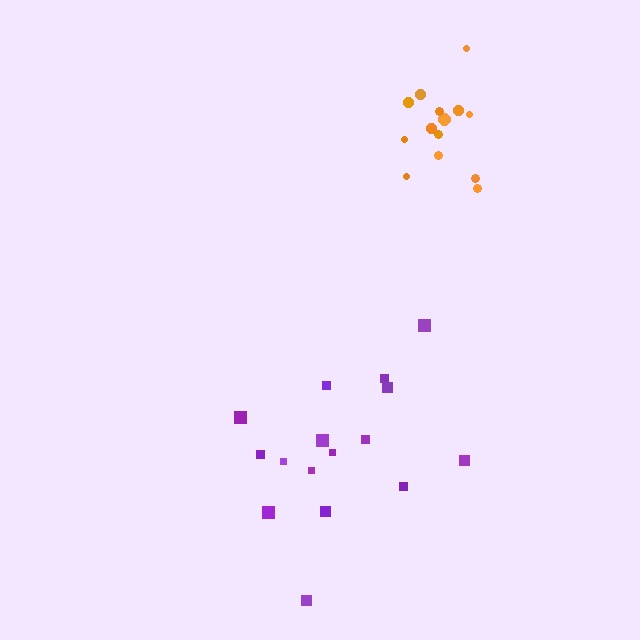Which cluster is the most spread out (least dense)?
Purple.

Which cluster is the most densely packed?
Orange.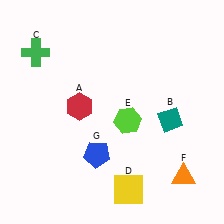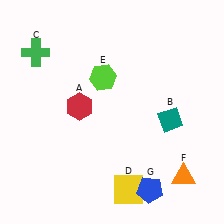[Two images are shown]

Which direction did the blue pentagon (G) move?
The blue pentagon (G) moved right.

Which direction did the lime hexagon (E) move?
The lime hexagon (E) moved up.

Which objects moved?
The objects that moved are: the lime hexagon (E), the blue pentagon (G).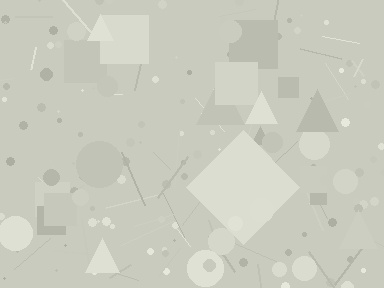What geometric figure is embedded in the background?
A diamond is embedded in the background.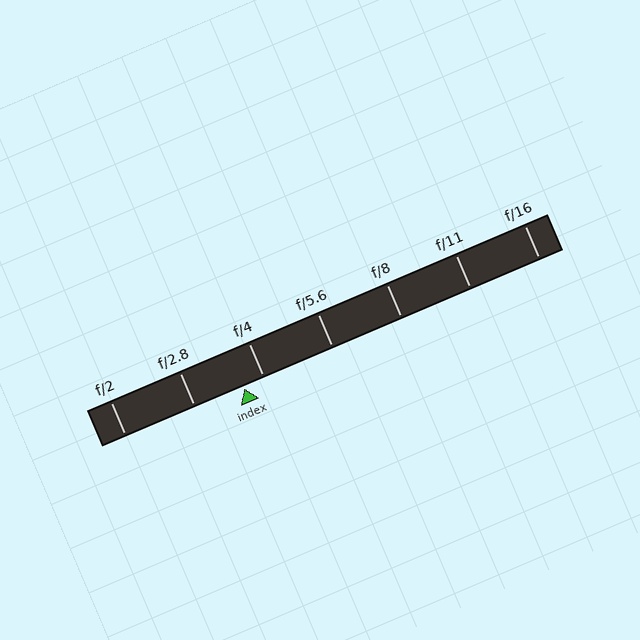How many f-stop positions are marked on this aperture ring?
There are 7 f-stop positions marked.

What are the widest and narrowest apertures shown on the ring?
The widest aperture shown is f/2 and the narrowest is f/16.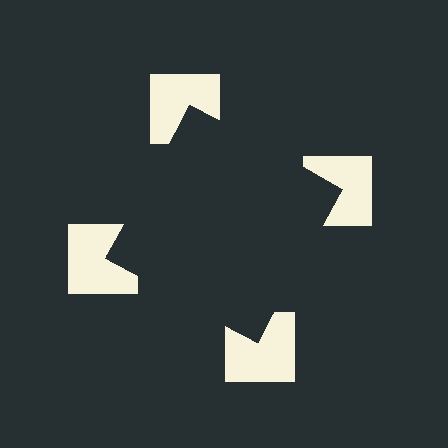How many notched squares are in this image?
There are 4 — one at each vertex of the illusory square.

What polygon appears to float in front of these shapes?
An illusory square — its edges are inferred from the aligned wedge cuts in the notched squares, not physically drawn.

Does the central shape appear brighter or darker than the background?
It typically appears slightly darker than the background, even though no actual brightness change is drawn.